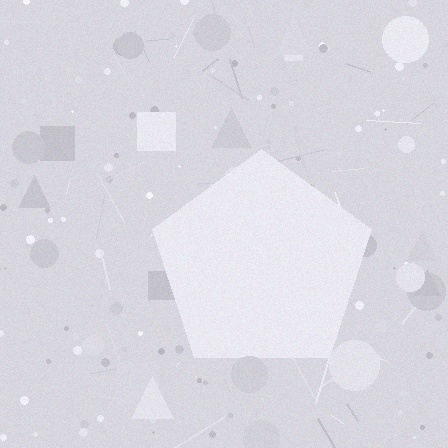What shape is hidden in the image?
A pentagon is hidden in the image.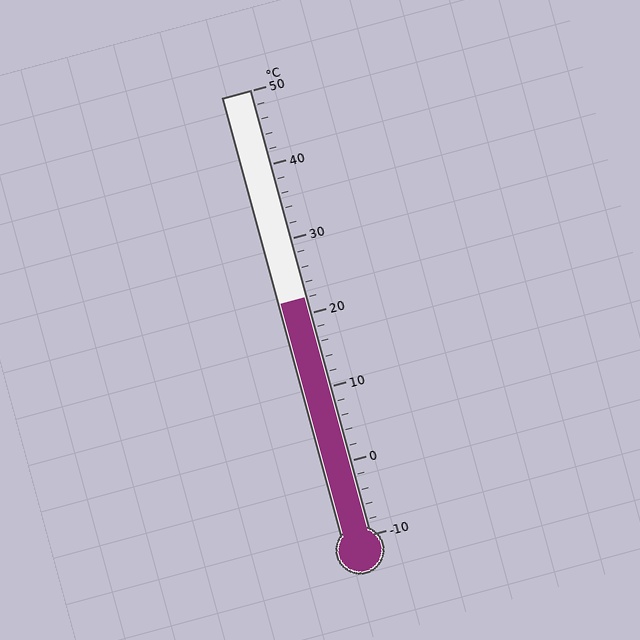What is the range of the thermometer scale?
The thermometer scale ranges from -10°C to 50°C.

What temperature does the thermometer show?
The thermometer shows approximately 22°C.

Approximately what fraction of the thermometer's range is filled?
The thermometer is filled to approximately 55% of its range.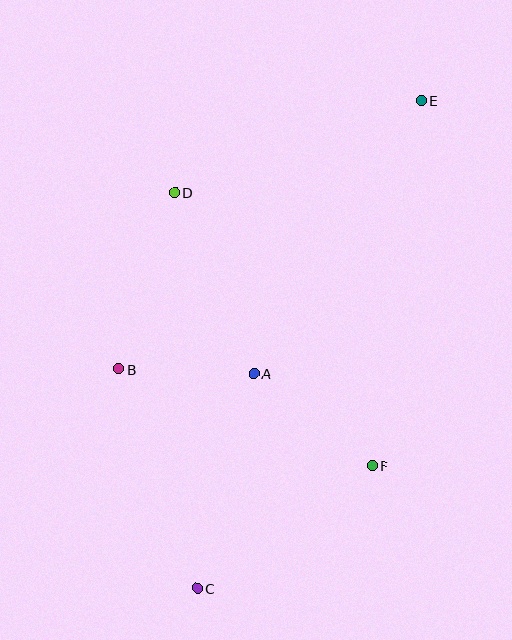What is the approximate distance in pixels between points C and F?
The distance between C and F is approximately 214 pixels.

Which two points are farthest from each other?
Points C and E are farthest from each other.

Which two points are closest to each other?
Points A and B are closest to each other.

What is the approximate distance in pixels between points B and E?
The distance between B and E is approximately 405 pixels.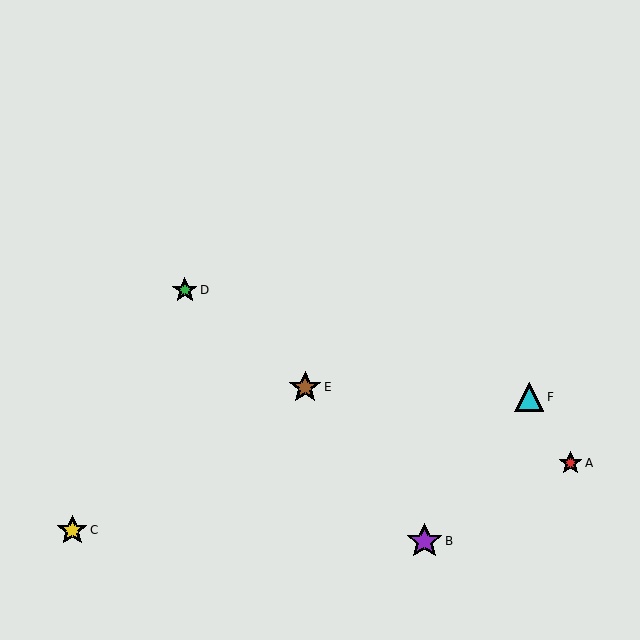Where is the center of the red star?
The center of the red star is at (570, 463).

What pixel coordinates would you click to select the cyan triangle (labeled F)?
Click at (529, 397) to select the cyan triangle F.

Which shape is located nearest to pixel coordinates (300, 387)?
The brown star (labeled E) at (305, 387) is nearest to that location.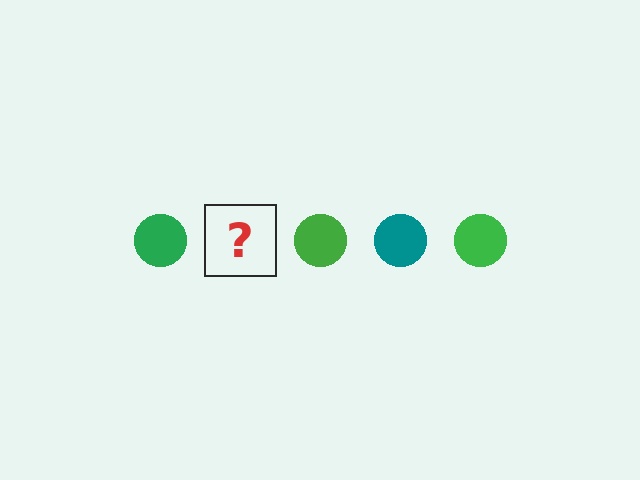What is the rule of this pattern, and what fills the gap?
The rule is that the pattern cycles through green, teal circles. The gap should be filled with a teal circle.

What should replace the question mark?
The question mark should be replaced with a teal circle.